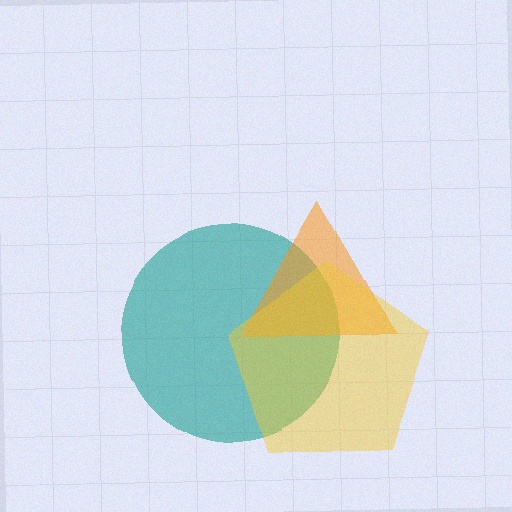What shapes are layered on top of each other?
The layered shapes are: a teal circle, an orange triangle, a yellow pentagon.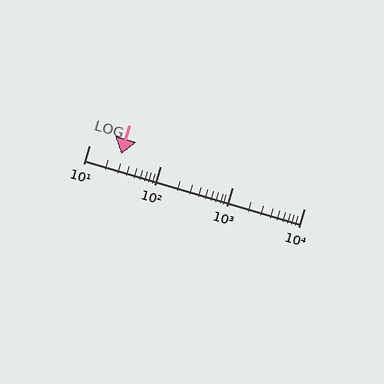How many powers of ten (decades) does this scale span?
The scale spans 3 decades, from 10 to 10000.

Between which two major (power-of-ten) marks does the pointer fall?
The pointer is between 10 and 100.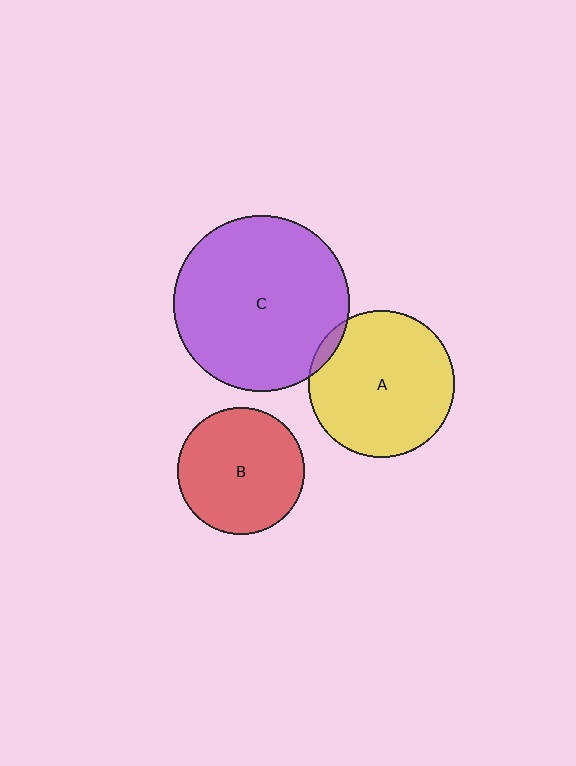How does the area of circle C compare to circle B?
Approximately 1.9 times.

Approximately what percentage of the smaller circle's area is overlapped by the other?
Approximately 5%.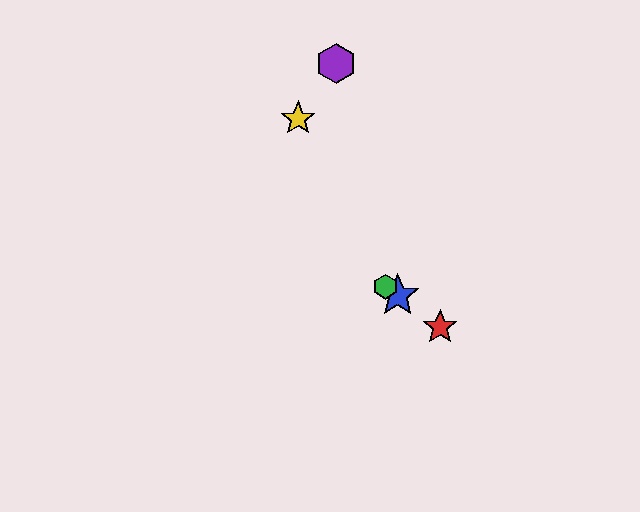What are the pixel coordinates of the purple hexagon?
The purple hexagon is at (336, 63).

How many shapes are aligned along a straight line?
3 shapes (the red star, the blue star, the green hexagon) are aligned along a straight line.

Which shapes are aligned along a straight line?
The red star, the blue star, the green hexagon are aligned along a straight line.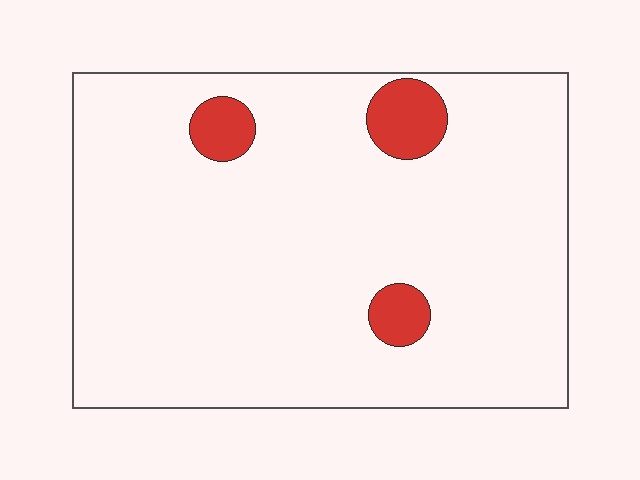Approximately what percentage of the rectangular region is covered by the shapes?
Approximately 5%.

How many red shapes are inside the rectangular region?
3.